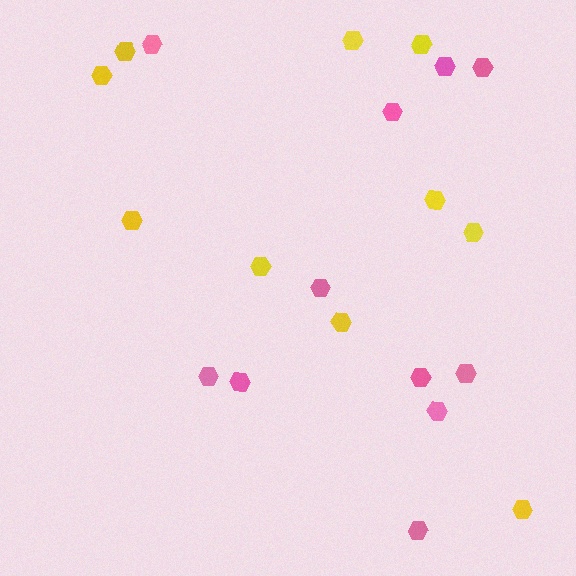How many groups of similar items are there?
There are 2 groups: one group of pink hexagons (11) and one group of yellow hexagons (10).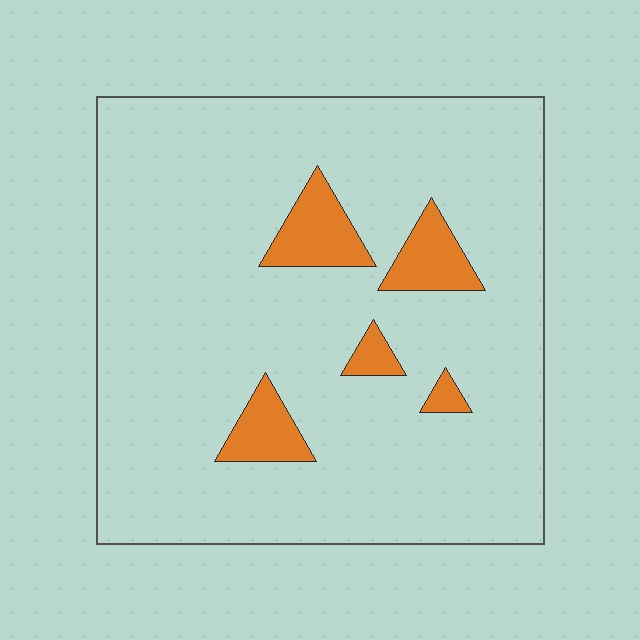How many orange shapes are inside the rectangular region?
5.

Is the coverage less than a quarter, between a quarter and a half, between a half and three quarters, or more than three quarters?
Less than a quarter.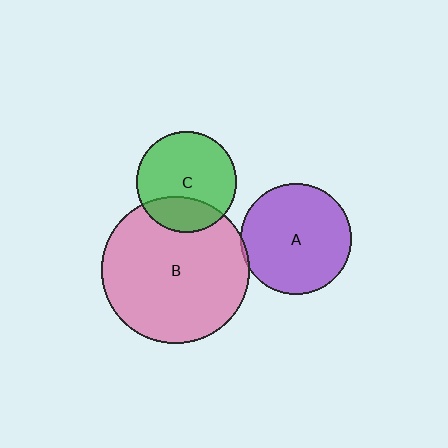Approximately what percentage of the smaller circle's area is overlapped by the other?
Approximately 5%.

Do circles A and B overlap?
Yes.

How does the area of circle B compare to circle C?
Approximately 2.1 times.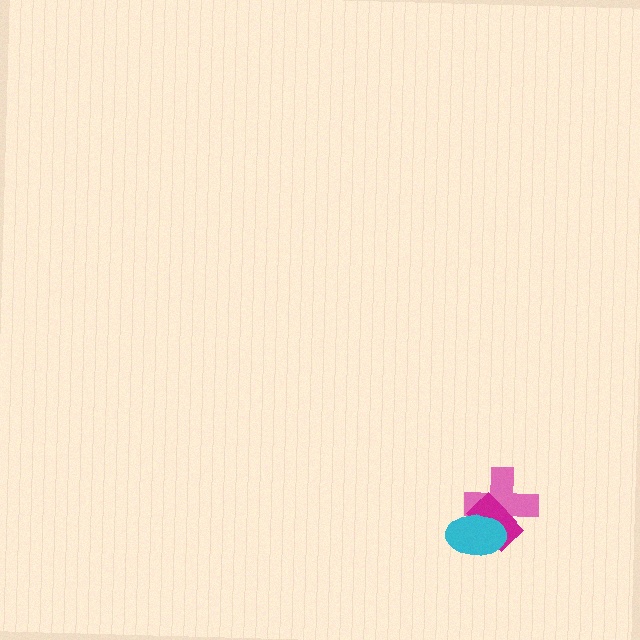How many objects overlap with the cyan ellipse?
2 objects overlap with the cyan ellipse.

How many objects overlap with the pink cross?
2 objects overlap with the pink cross.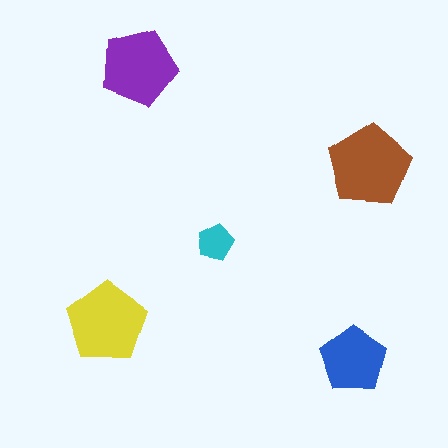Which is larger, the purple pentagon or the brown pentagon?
The brown one.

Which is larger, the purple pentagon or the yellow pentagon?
The yellow one.